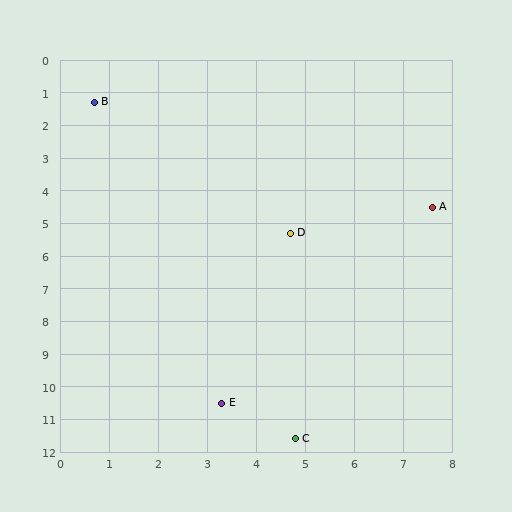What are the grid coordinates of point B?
Point B is at approximately (0.7, 1.3).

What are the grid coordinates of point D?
Point D is at approximately (4.7, 5.3).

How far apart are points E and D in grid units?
Points E and D are about 5.4 grid units apart.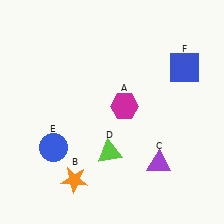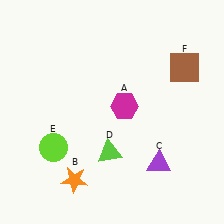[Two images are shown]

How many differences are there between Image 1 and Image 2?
There are 2 differences between the two images.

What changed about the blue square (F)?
In Image 1, F is blue. In Image 2, it changed to brown.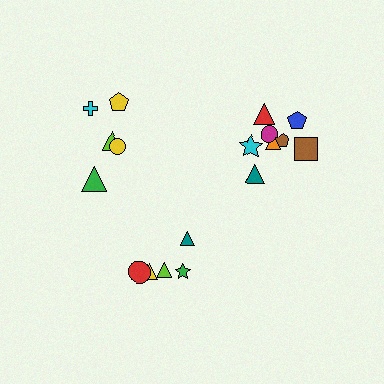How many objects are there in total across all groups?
There are 18 objects.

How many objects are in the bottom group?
There are 5 objects.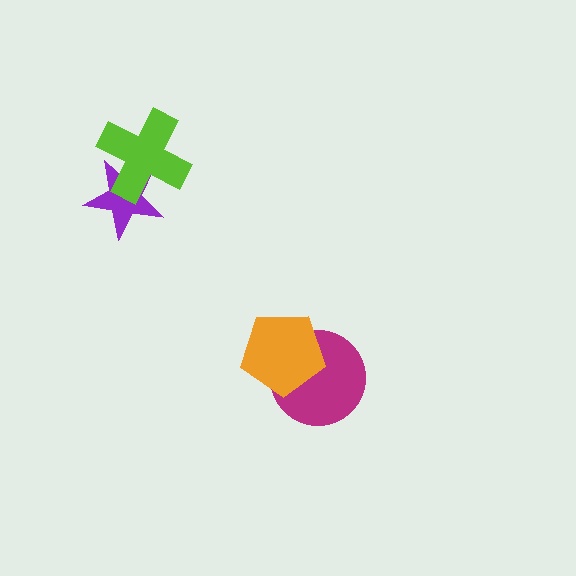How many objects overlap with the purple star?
1 object overlaps with the purple star.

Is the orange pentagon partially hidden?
No, no other shape covers it.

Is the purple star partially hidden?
Yes, it is partially covered by another shape.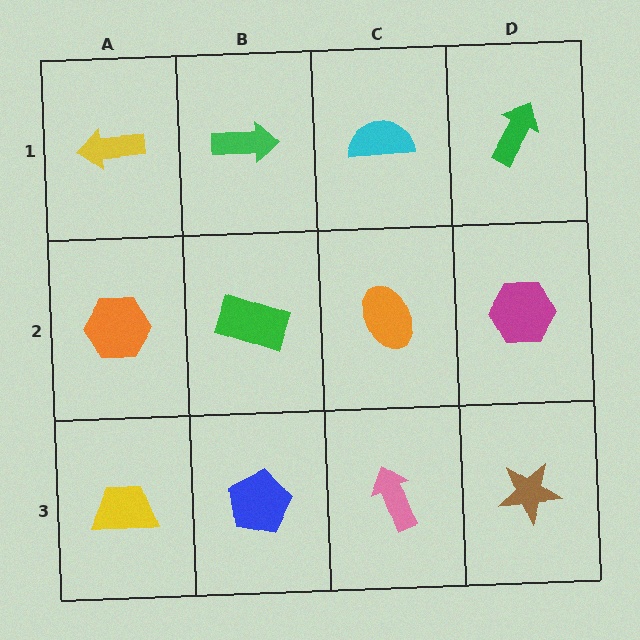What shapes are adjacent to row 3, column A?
An orange hexagon (row 2, column A), a blue pentagon (row 3, column B).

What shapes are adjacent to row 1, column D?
A magenta hexagon (row 2, column D), a cyan semicircle (row 1, column C).